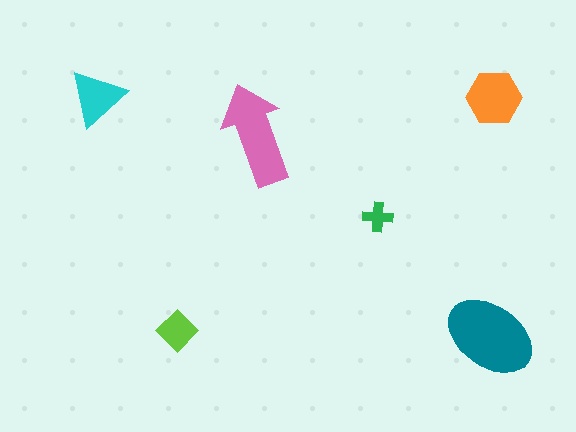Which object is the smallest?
The green cross.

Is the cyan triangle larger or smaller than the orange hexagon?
Smaller.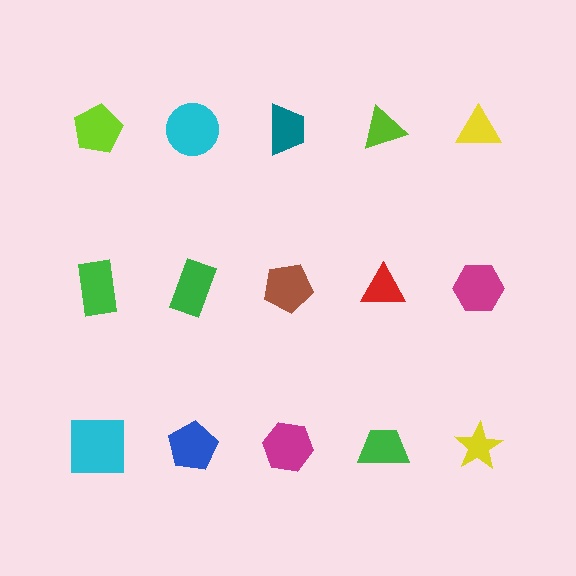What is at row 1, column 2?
A cyan circle.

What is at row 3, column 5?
A yellow star.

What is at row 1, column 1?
A lime pentagon.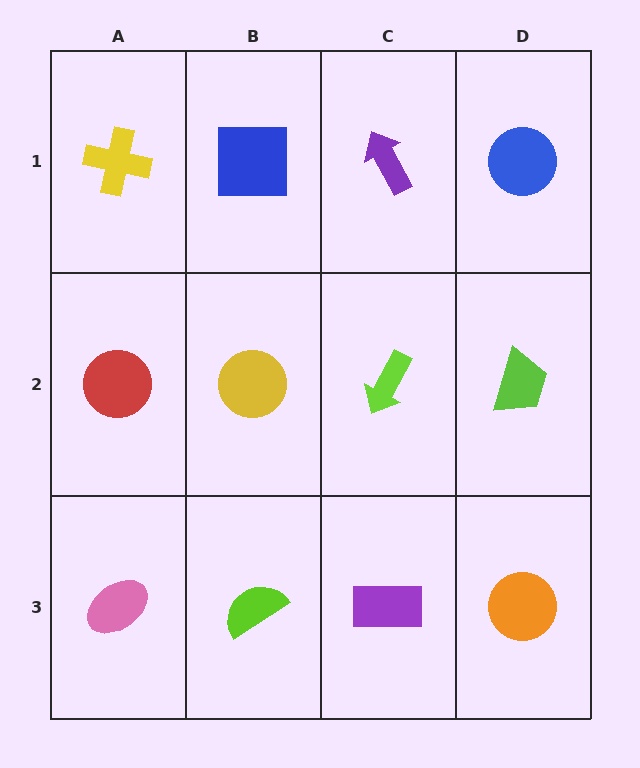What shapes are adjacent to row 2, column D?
A blue circle (row 1, column D), an orange circle (row 3, column D), a lime arrow (row 2, column C).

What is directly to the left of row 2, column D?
A lime arrow.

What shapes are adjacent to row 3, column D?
A lime trapezoid (row 2, column D), a purple rectangle (row 3, column C).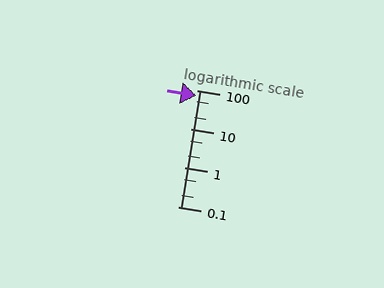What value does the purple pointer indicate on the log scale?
The pointer indicates approximately 71.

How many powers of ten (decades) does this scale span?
The scale spans 3 decades, from 0.1 to 100.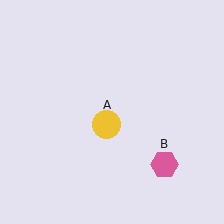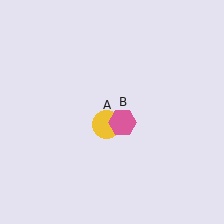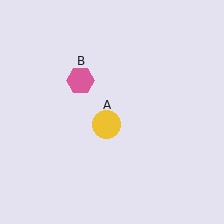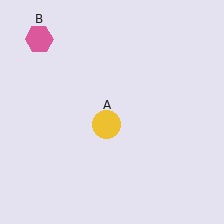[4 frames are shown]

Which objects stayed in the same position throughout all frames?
Yellow circle (object A) remained stationary.